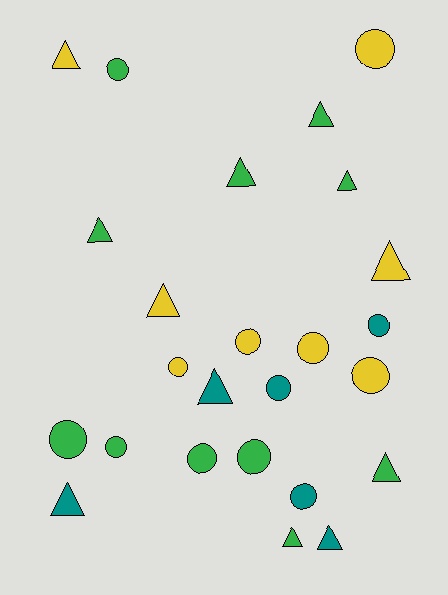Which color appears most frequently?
Green, with 11 objects.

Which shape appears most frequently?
Circle, with 13 objects.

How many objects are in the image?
There are 25 objects.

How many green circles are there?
There are 5 green circles.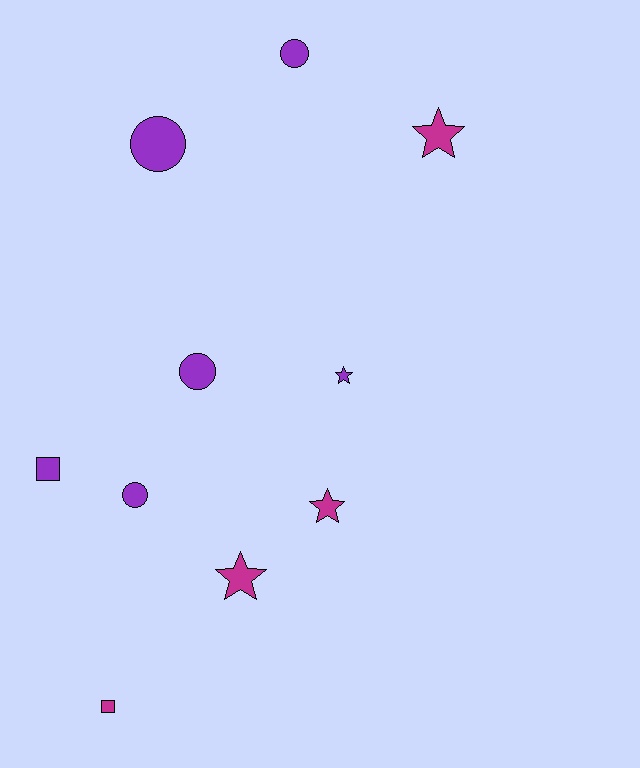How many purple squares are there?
There is 1 purple square.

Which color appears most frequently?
Purple, with 6 objects.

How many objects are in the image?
There are 10 objects.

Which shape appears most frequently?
Circle, with 4 objects.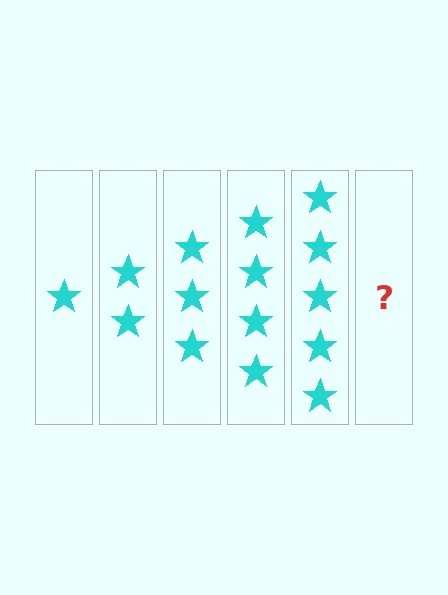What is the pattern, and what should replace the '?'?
The pattern is that each step adds one more star. The '?' should be 6 stars.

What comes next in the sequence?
The next element should be 6 stars.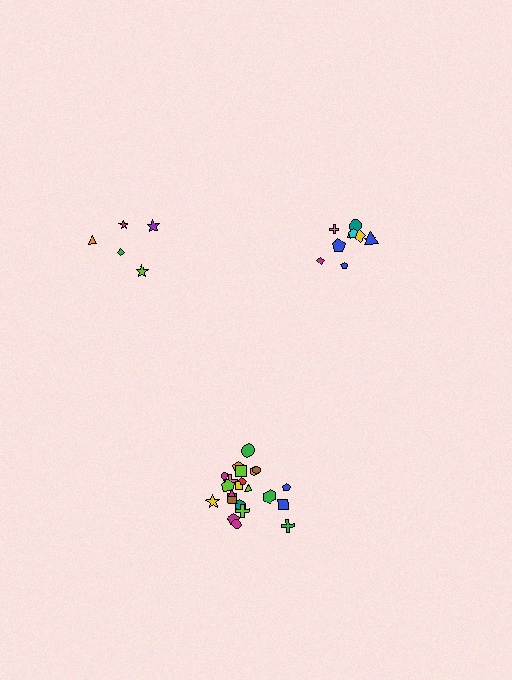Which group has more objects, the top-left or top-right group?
The top-right group.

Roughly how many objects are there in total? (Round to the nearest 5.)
Roughly 35 objects in total.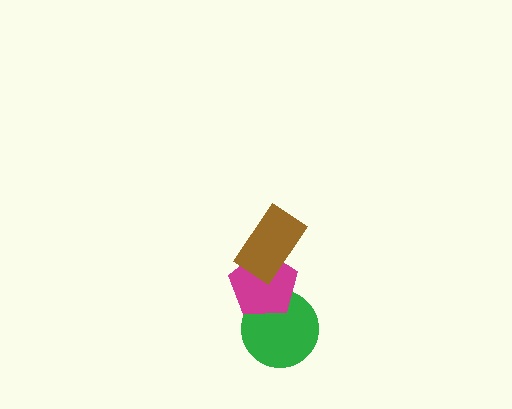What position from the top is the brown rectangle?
The brown rectangle is 1st from the top.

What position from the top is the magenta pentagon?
The magenta pentagon is 2nd from the top.